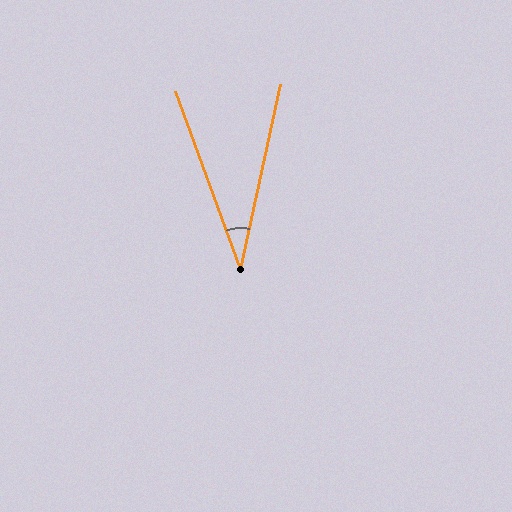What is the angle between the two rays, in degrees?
Approximately 32 degrees.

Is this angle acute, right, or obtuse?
It is acute.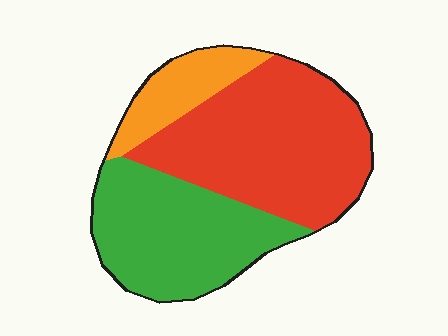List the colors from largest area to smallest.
From largest to smallest: red, green, orange.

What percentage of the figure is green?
Green covers roughly 35% of the figure.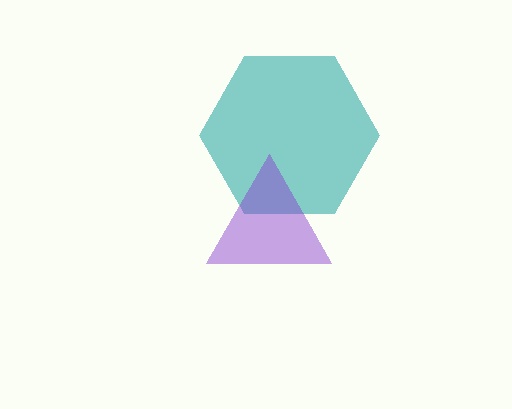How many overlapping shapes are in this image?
There are 2 overlapping shapes in the image.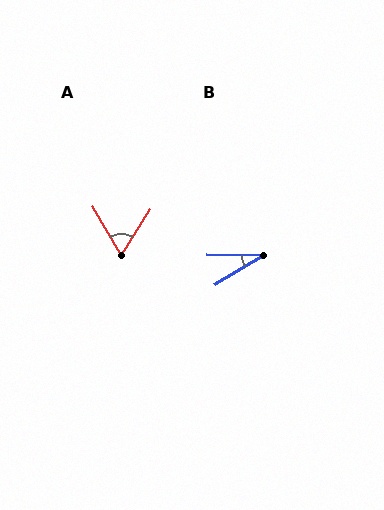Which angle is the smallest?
B, at approximately 32 degrees.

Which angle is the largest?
A, at approximately 63 degrees.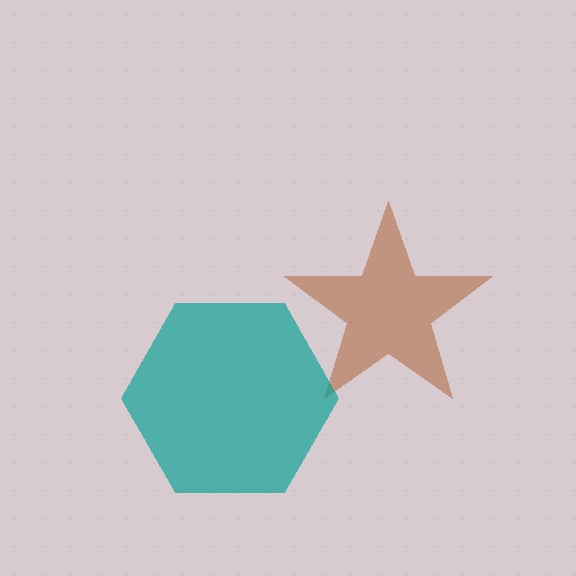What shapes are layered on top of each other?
The layered shapes are: a brown star, a teal hexagon.